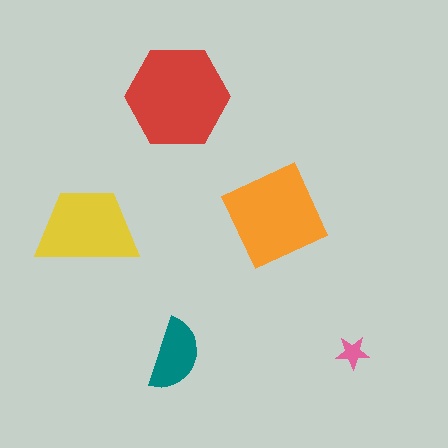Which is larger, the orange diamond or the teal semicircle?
The orange diamond.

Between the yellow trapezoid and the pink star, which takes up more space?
The yellow trapezoid.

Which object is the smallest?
The pink star.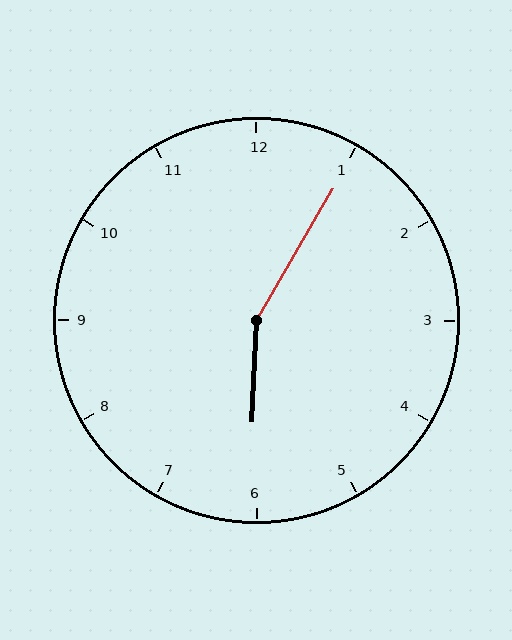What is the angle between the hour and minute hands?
Approximately 152 degrees.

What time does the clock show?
6:05.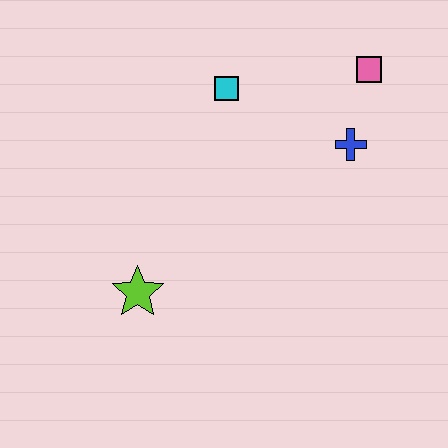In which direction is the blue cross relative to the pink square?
The blue cross is below the pink square.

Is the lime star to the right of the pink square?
No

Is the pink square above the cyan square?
Yes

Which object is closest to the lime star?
The cyan square is closest to the lime star.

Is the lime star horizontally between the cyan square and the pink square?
No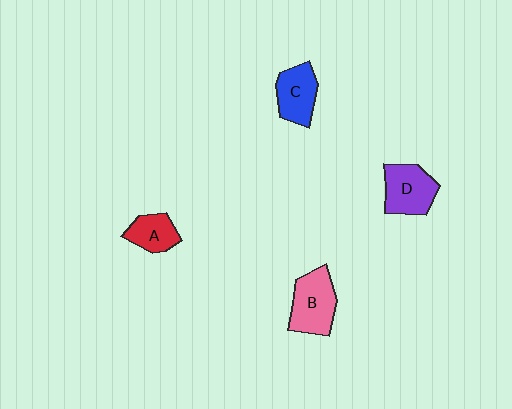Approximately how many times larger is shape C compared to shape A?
Approximately 1.3 times.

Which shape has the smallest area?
Shape A (red).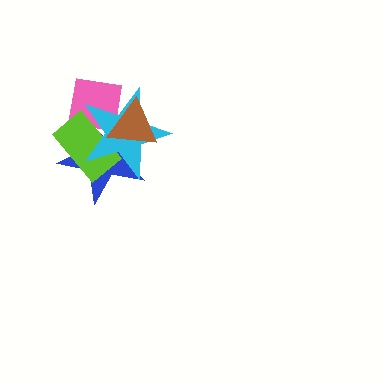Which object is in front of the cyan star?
The brown triangle is in front of the cyan star.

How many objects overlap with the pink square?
4 objects overlap with the pink square.